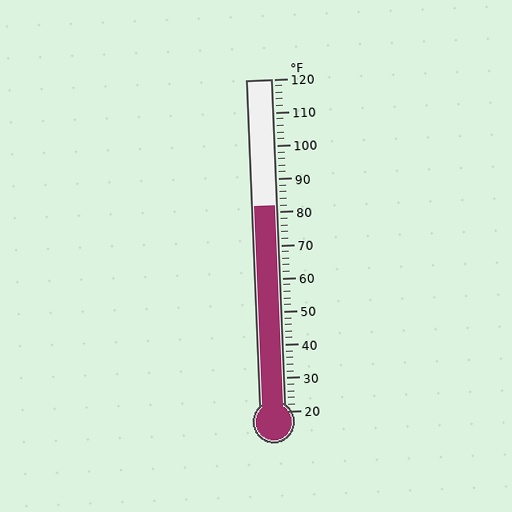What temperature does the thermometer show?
The thermometer shows approximately 82°F.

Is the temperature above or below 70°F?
The temperature is above 70°F.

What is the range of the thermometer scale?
The thermometer scale ranges from 20°F to 120°F.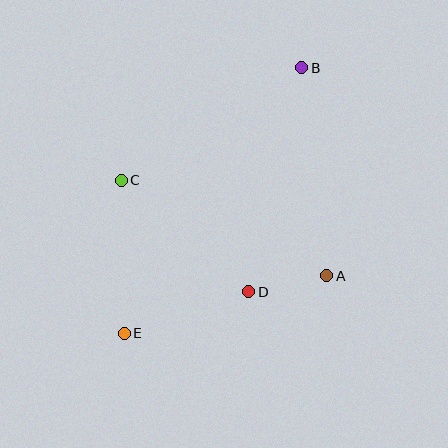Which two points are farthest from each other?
Points B and E are farthest from each other.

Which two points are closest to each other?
Points A and D are closest to each other.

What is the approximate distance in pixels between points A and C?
The distance between A and C is approximately 226 pixels.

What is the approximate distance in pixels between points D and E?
The distance between D and E is approximately 131 pixels.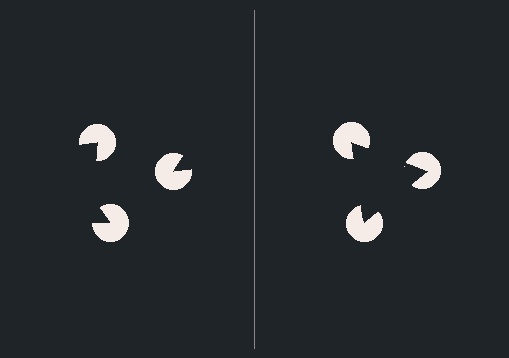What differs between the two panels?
The pac-man discs are positioned identically on both sides; only the wedge orientations differ. On the right they align to a triangle; on the left they are misaligned.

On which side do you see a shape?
An illusory triangle appears on the right side. On the left side the wedge cuts are rotated, so no coherent shape forms.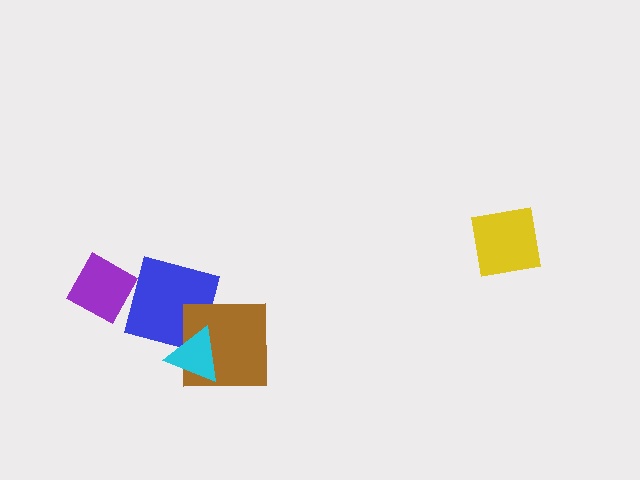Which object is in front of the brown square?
The cyan triangle is in front of the brown square.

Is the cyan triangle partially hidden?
No, no other shape covers it.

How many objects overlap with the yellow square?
0 objects overlap with the yellow square.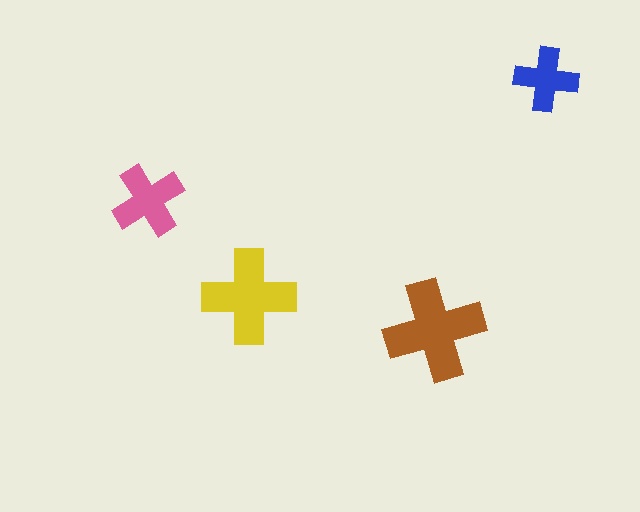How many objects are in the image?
There are 4 objects in the image.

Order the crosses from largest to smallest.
the brown one, the yellow one, the pink one, the blue one.